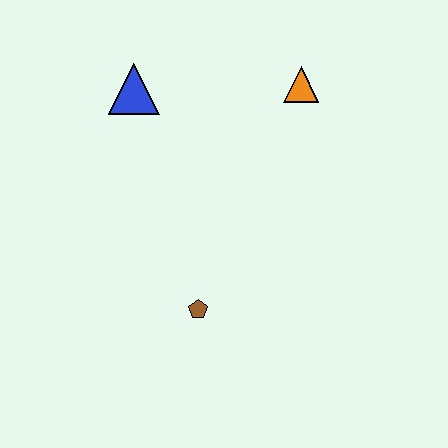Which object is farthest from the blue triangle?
The brown pentagon is farthest from the blue triangle.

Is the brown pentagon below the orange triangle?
Yes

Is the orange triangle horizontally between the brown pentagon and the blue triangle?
No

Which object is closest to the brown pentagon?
The blue triangle is closest to the brown pentagon.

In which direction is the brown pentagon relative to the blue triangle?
The brown pentagon is below the blue triangle.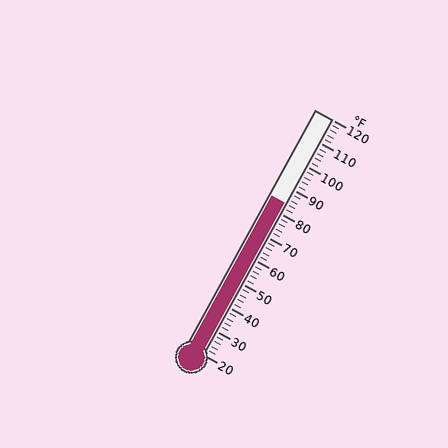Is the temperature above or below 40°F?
The temperature is above 40°F.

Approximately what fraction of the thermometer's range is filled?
The thermometer is filled to approximately 65% of its range.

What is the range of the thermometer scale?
The thermometer scale ranges from 20°F to 120°F.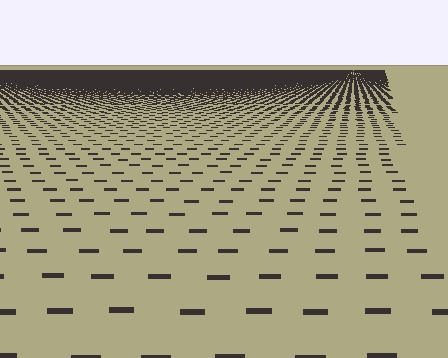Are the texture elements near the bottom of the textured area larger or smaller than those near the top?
Larger. Near the bottom, elements are closer to the viewer and appear at a bigger on-screen size.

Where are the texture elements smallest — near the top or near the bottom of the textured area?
Near the top.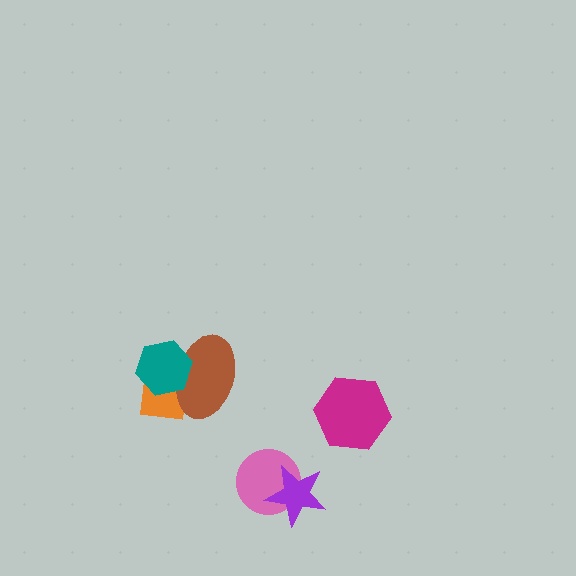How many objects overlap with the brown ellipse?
2 objects overlap with the brown ellipse.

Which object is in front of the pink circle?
The purple star is in front of the pink circle.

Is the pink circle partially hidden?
Yes, it is partially covered by another shape.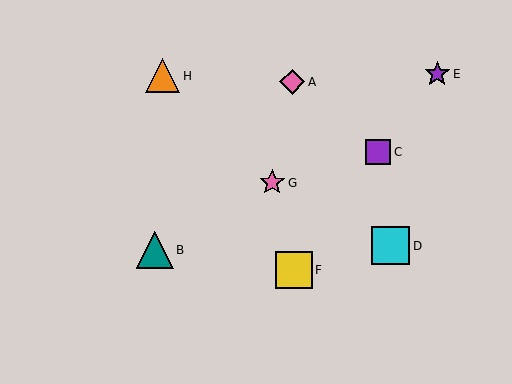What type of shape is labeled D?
Shape D is a cyan square.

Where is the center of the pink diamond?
The center of the pink diamond is at (292, 82).